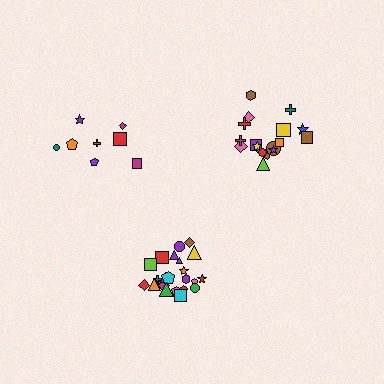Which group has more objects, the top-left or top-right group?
The top-right group.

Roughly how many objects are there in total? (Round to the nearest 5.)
Roughly 50 objects in total.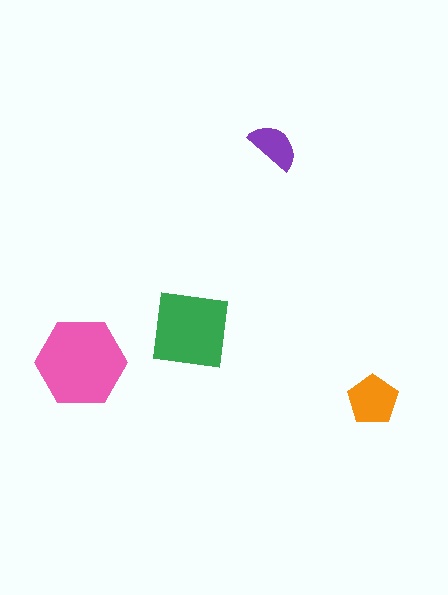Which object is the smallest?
The purple semicircle.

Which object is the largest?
The pink hexagon.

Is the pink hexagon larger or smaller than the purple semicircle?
Larger.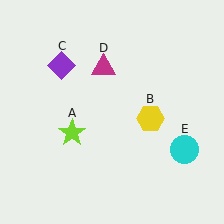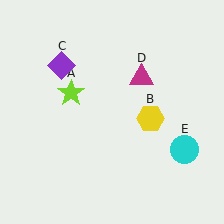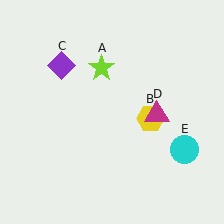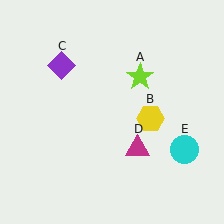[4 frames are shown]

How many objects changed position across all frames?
2 objects changed position: lime star (object A), magenta triangle (object D).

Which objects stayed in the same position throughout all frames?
Yellow hexagon (object B) and purple diamond (object C) and cyan circle (object E) remained stationary.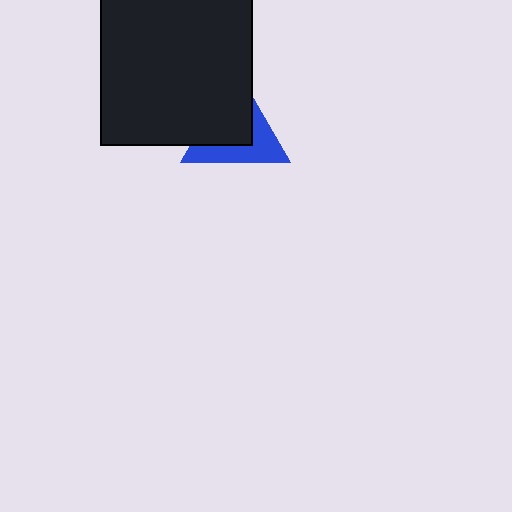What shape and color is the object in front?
The object in front is a black square.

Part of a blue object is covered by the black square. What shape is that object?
It is a triangle.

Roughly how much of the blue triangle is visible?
About half of it is visible (roughly 46%).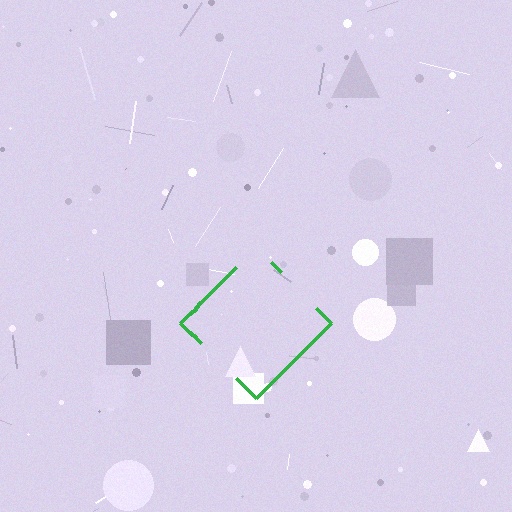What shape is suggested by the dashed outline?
The dashed outline suggests a diamond.